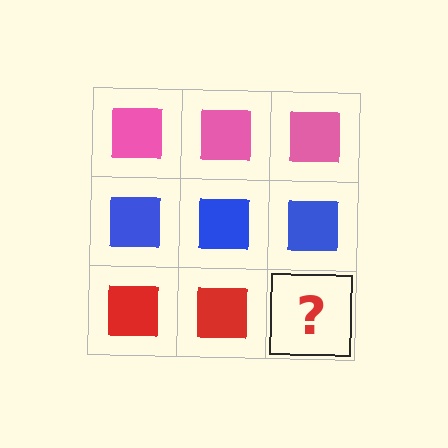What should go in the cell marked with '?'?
The missing cell should contain a red square.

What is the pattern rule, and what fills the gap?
The rule is that each row has a consistent color. The gap should be filled with a red square.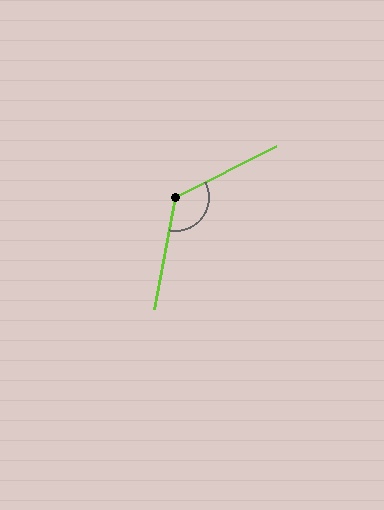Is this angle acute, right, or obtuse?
It is obtuse.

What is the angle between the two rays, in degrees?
Approximately 128 degrees.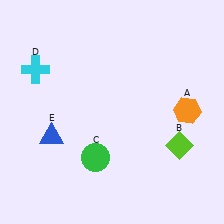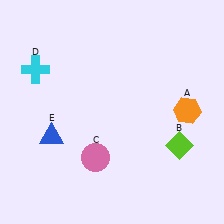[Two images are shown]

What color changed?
The circle (C) changed from green in Image 1 to pink in Image 2.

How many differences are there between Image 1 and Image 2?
There is 1 difference between the two images.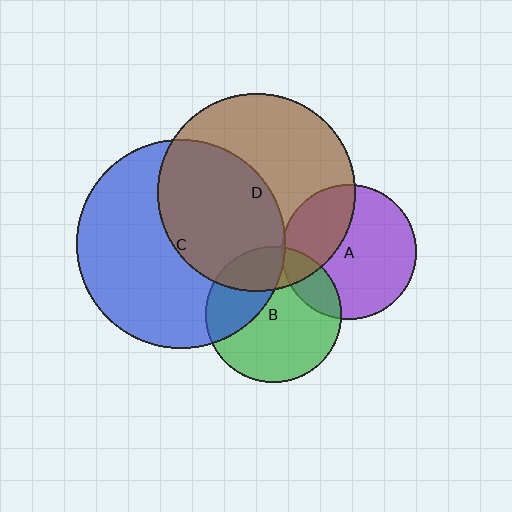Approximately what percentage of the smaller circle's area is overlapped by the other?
Approximately 5%.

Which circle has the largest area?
Circle C (blue).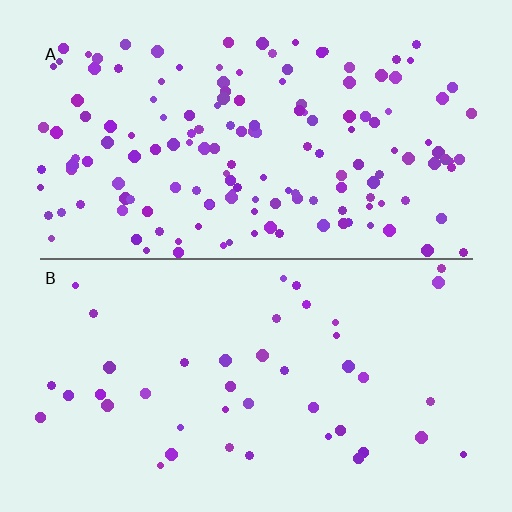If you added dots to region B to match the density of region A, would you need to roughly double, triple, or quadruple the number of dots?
Approximately quadruple.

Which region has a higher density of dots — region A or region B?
A (the top).